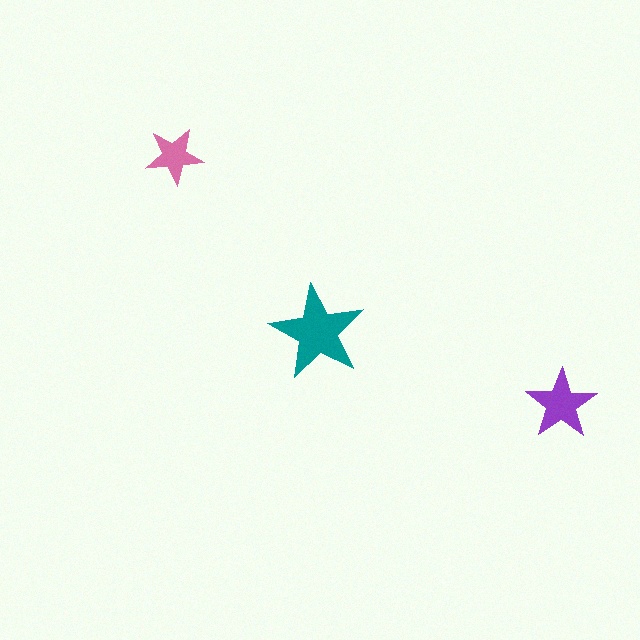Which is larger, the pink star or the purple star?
The purple one.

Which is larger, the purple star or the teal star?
The teal one.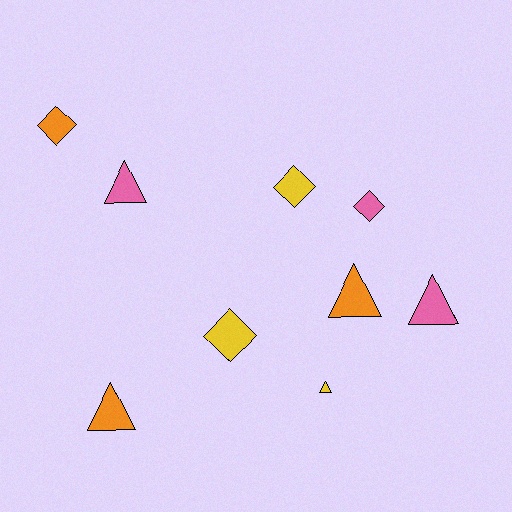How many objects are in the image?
There are 9 objects.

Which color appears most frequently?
Yellow, with 3 objects.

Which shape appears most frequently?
Triangle, with 5 objects.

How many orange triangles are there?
There are 2 orange triangles.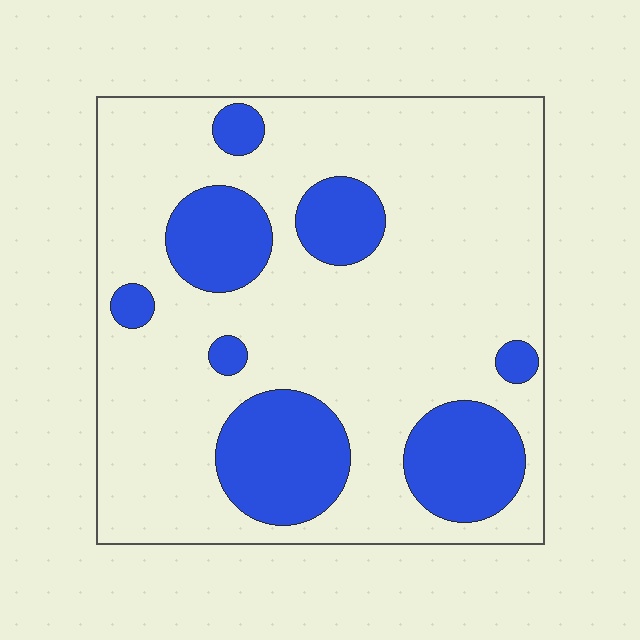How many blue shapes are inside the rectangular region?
8.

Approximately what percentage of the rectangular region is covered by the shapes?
Approximately 25%.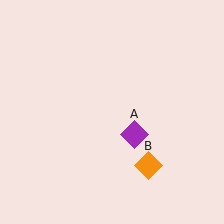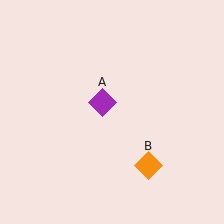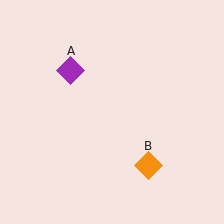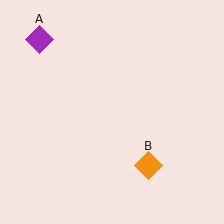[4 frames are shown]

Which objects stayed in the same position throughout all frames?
Orange diamond (object B) remained stationary.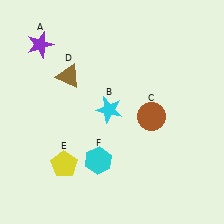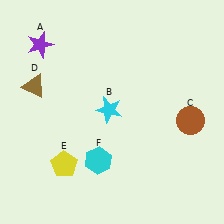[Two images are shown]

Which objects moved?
The objects that moved are: the brown circle (C), the brown triangle (D).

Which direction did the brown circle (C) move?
The brown circle (C) moved right.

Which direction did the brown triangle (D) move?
The brown triangle (D) moved left.